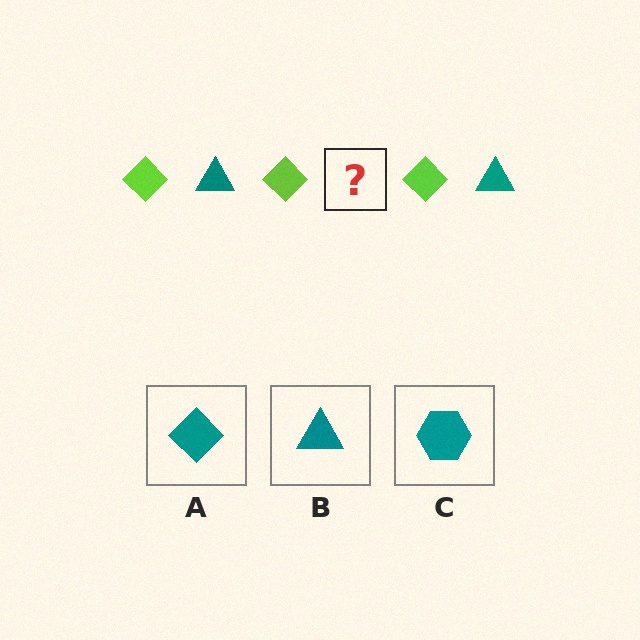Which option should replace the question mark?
Option B.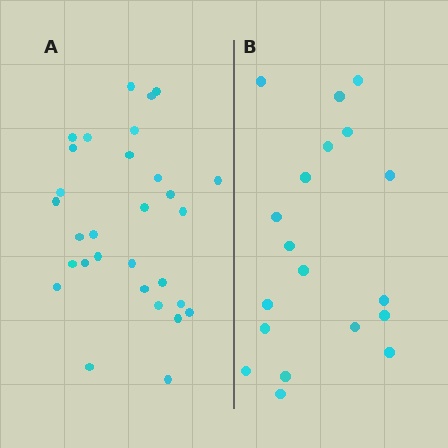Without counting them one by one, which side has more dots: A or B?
Region A (the left region) has more dots.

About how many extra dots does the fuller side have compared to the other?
Region A has roughly 12 or so more dots than region B.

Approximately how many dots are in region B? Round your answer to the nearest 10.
About 20 dots. (The exact count is 19, which rounds to 20.)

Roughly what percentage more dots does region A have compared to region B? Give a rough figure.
About 60% more.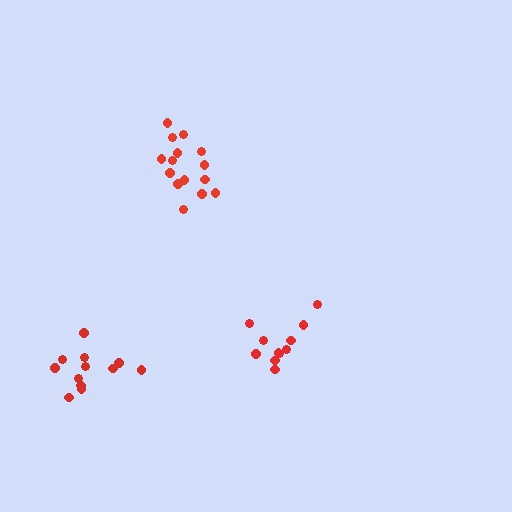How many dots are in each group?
Group 1: 11 dots, Group 2: 15 dots, Group 3: 12 dots (38 total).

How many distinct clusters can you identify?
There are 3 distinct clusters.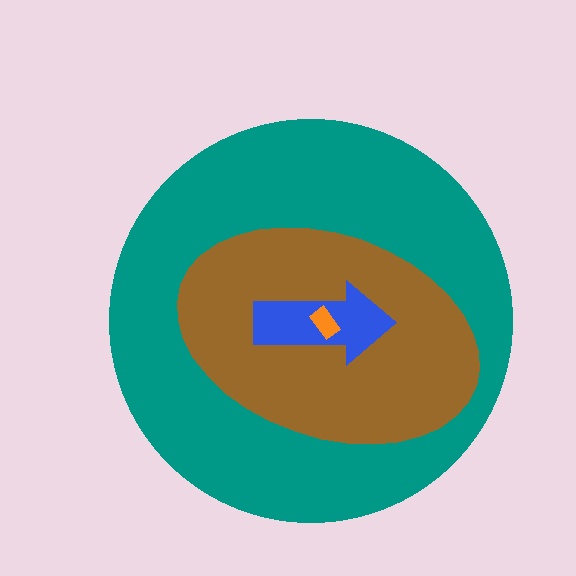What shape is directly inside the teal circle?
The brown ellipse.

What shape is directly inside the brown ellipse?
The blue arrow.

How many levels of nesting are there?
4.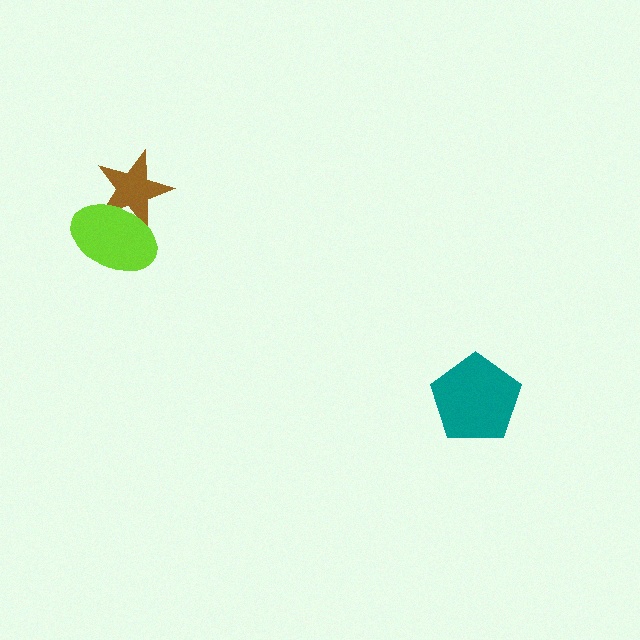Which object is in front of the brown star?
The lime ellipse is in front of the brown star.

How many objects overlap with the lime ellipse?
1 object overlaps with the lime ellipse.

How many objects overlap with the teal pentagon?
0 objects overlap with the teal pentagon.